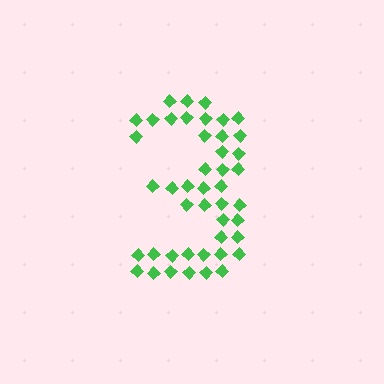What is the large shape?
The large shape is the digit 3.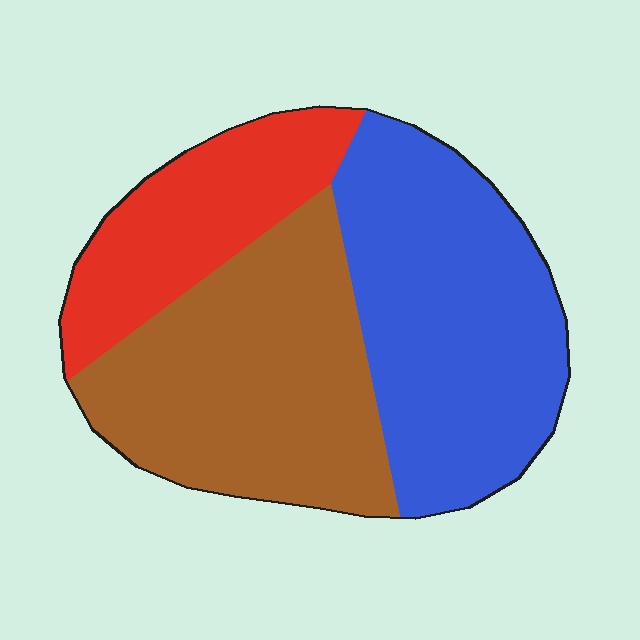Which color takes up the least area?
Red, at roughly 20%.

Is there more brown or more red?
Brown.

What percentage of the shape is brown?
Brown covers about 40% of the shape.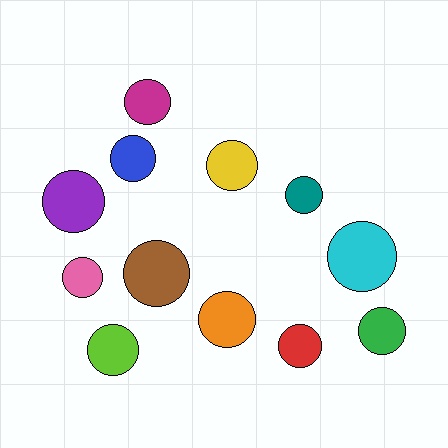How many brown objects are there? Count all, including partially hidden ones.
There is 1 brown object.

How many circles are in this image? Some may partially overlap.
There are 12 circles.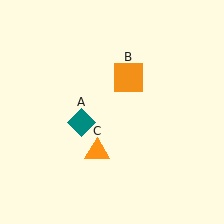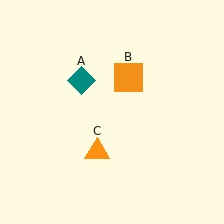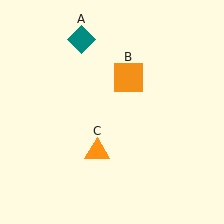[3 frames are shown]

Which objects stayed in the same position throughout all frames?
Orange square (object B) and orange triangle (object C) remained stationary.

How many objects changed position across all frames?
1 object changed position: teal diamond (object A).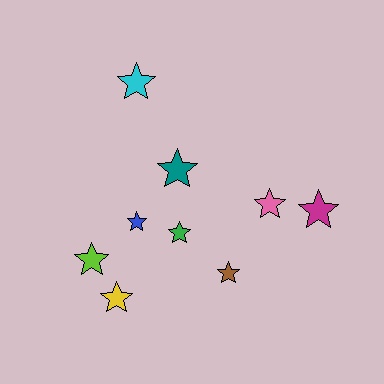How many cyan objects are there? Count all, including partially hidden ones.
There is 1 cyan object.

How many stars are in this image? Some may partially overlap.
There are 9 stars.